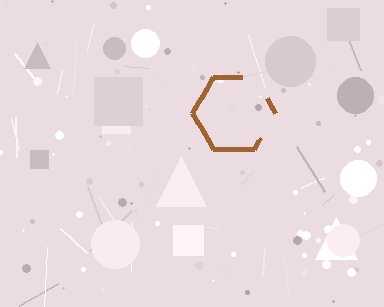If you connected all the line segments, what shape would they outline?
They would outline a hexagon.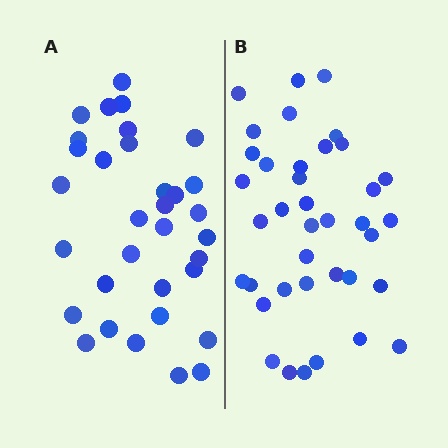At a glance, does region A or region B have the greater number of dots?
Region B (the right region) has more dots.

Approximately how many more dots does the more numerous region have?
Region B has about 5 more dots than region A.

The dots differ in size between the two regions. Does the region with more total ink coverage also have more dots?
No. Region A has more total ink coverage because its dots are larger, but region B actually contains more individual dots. Total area can be misleading — the number of items is what matters here.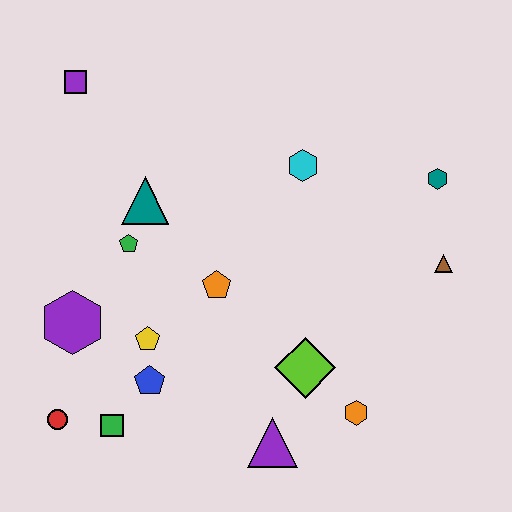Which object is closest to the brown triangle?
The teal hexagon is closest to the brown triangle.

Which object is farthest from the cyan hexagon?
The red circle is farthest from the cyan hexagon.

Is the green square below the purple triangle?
No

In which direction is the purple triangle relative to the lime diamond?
The purple triangle is below the lime diamond.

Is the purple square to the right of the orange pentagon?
No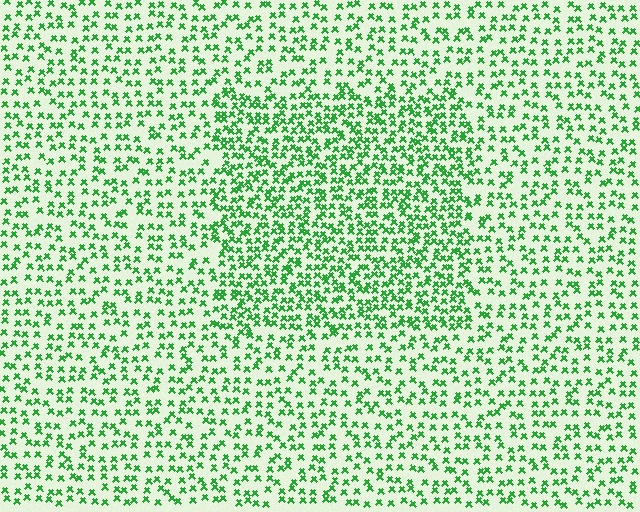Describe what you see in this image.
The image contains small green elements arranged at two different densities. A rectangle-shaped region is visible where the elements are more densely packed than the surrounding area.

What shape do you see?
I see a rectangle.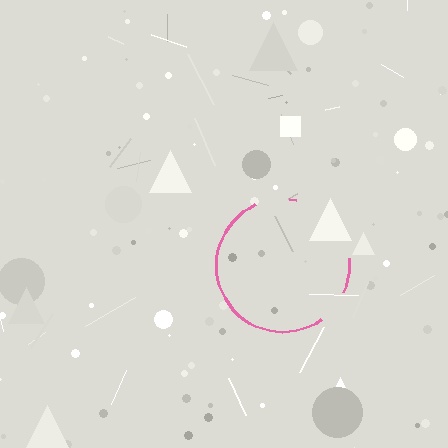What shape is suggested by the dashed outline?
The dashed outline suggests a circle.